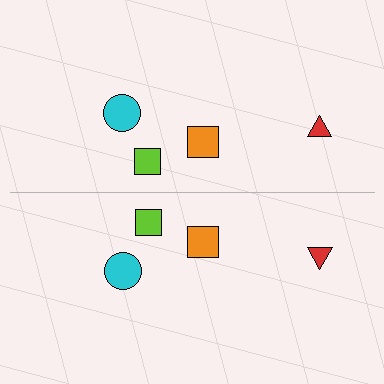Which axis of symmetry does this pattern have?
The pattern has a horizontal axis of symmetry running through the center of the image.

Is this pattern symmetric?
Yes, this pattern has bilateral (reflection) symmetry.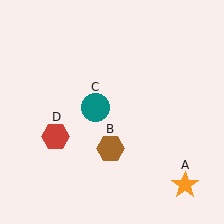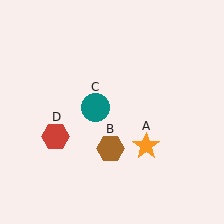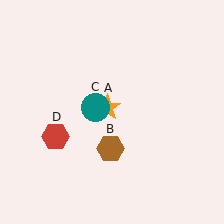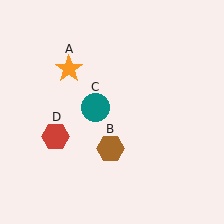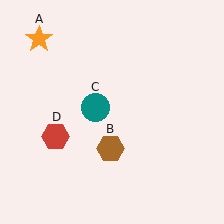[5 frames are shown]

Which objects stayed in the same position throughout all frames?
Brown hexagon (object B) and teal circle (object C) and red hexagon (object D) remained stationary.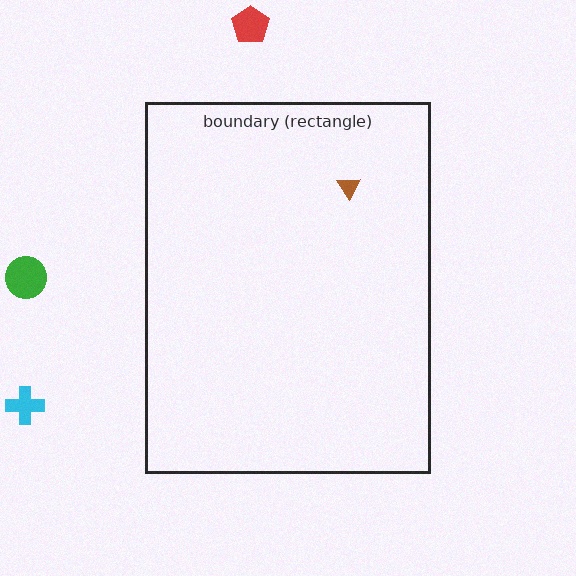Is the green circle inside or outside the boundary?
Outside.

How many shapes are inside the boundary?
1 inside, 3 outside.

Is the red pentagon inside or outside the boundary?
Outside.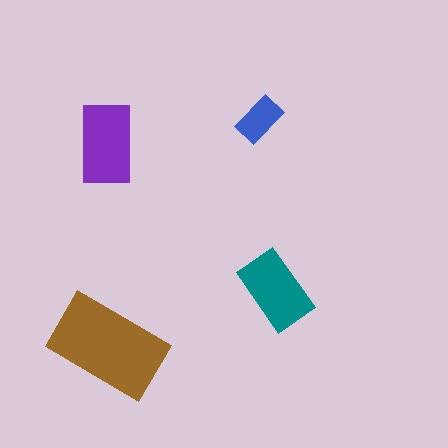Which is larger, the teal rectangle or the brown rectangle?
The brown one.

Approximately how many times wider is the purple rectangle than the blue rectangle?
About 1.5 times wider.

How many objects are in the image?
There are 4 objects in the image.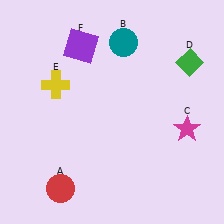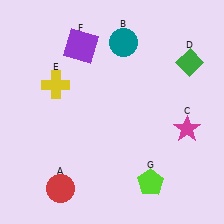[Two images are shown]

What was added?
A lime pentagon (G) was added in Image 2.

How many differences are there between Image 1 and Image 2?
There is 1 difference between the two images.